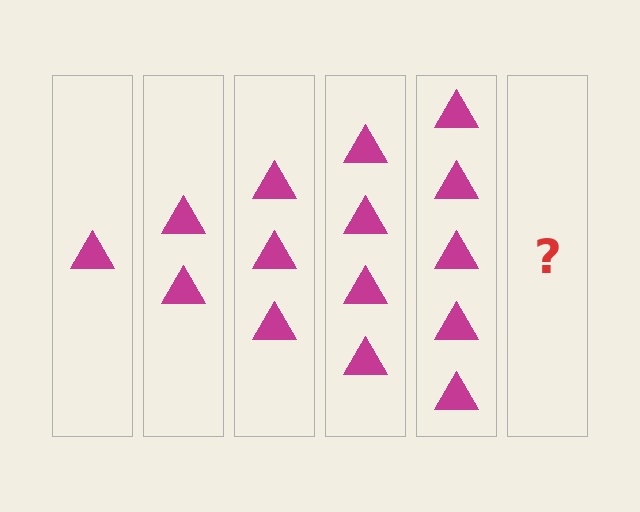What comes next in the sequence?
The next element should be 6 triangles.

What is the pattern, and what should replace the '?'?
The pattern is that each step adds one more triangle. The '?' should be 6 triangles.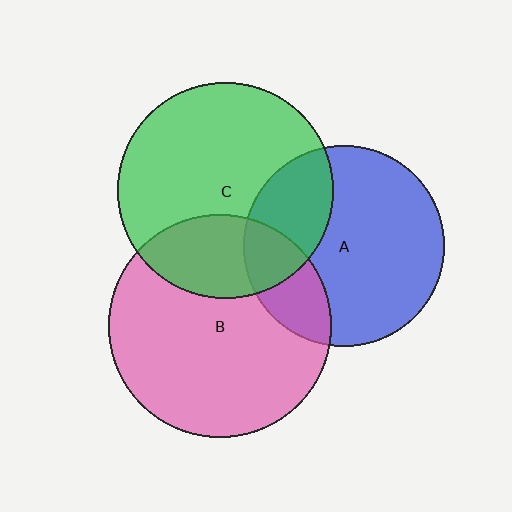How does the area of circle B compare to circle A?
Approximately 1.2 times.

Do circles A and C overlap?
Yes.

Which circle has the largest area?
Circle B (pink).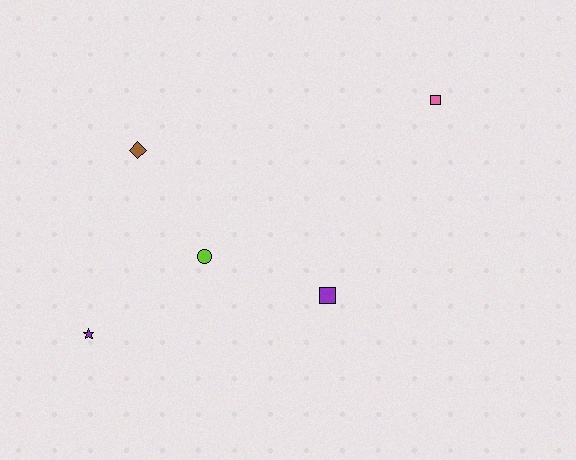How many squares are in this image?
There are 2 squares.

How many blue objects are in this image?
There are no blue objects.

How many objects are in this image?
There are 5 objects.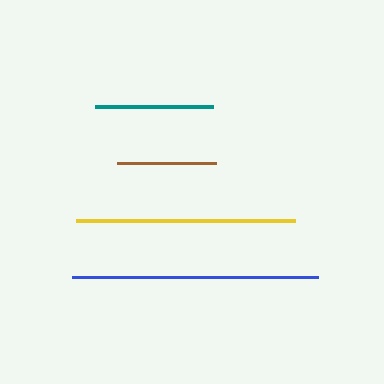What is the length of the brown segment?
The brown segment is approximately 99 pixels long.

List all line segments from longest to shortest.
From longest to shortest: blue, yellow, teal, brown.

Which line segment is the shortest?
The brown line is the shortest at approximately 99 pixels.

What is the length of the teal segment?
The teal segment is approximately 118 pixels long.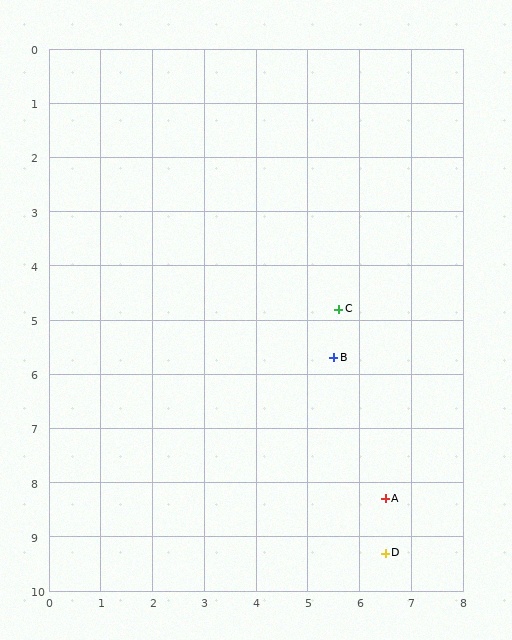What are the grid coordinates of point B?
Point B is at approximately (5.5, 5.7).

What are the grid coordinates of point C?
Point C is at approximately (5.6, 4.8).